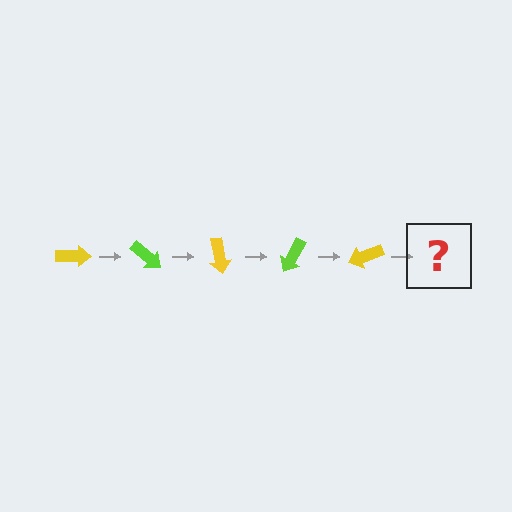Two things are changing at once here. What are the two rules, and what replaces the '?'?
The two rules are that it rotates 40 degrees each step and the color cycles through yellow and lime. The '?' should be a lime arrow, rotated 200 degrees from the start.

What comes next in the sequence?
The next element should be a lime arrow, rotated 200 degrees from the start.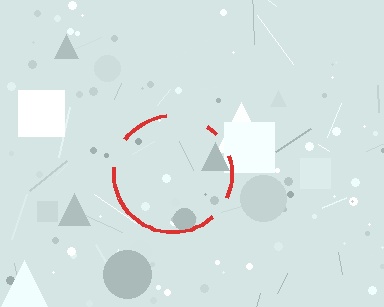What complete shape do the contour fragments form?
The contour fragments form a circle.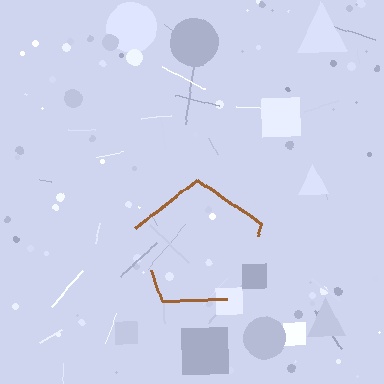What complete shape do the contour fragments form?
The contour fragments form a pentagon.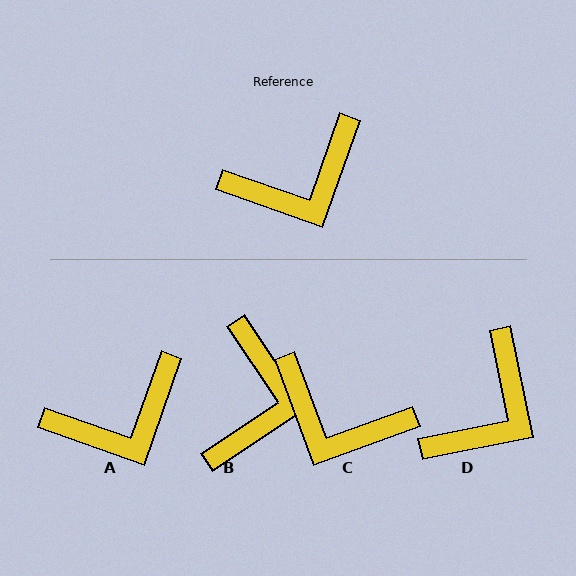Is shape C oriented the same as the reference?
No, it is off by about 50 degrees.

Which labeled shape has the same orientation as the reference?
A.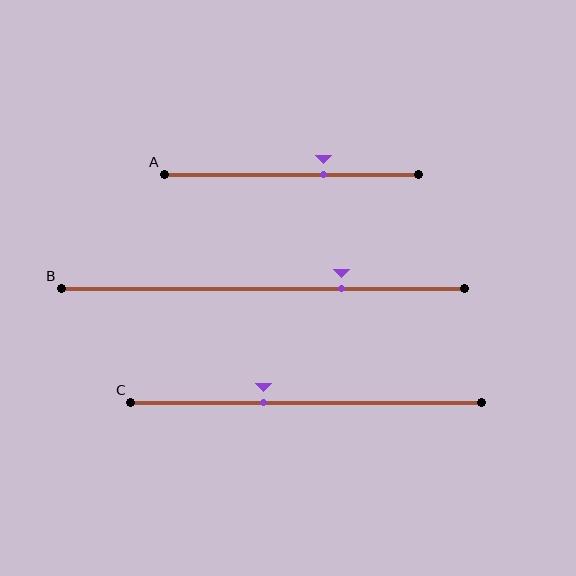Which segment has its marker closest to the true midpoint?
Segment C has its marker closest to the true midpoint.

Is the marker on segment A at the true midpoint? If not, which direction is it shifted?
No, the marker on segment A is shifted to the right by about 13% of the segment length.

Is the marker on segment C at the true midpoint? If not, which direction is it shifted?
No, the marker on segment C is shifted to the left by about 12% of the segment length.